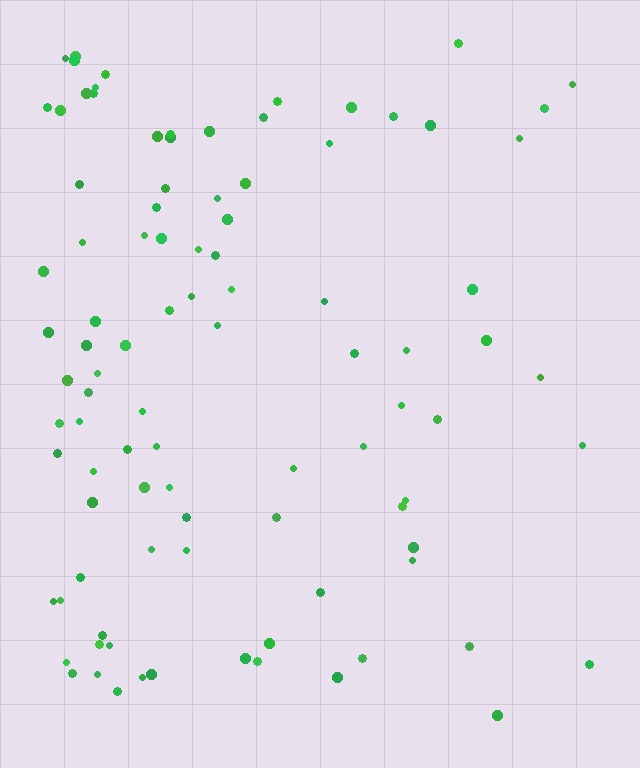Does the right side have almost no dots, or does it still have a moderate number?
Still a moderate number, just noticeably fewer than the left.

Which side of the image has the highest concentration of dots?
The left.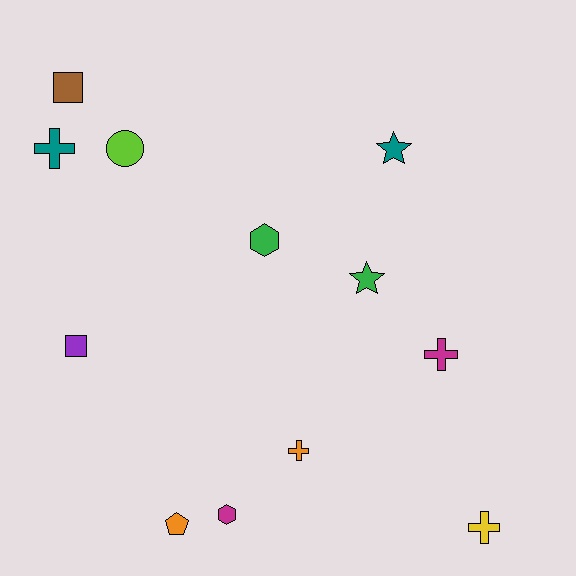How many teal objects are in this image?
There are 2 teal objects.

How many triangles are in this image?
There are no triangles.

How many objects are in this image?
There are 12 objects.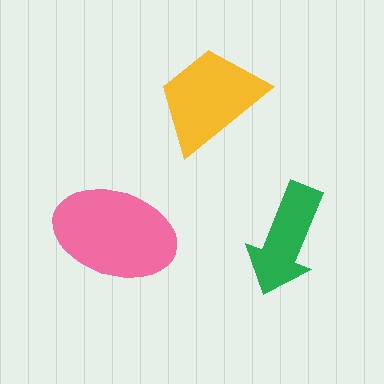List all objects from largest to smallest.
The pink ellipse, the yellow trapezoid, the green arrow.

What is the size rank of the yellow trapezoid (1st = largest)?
2nd.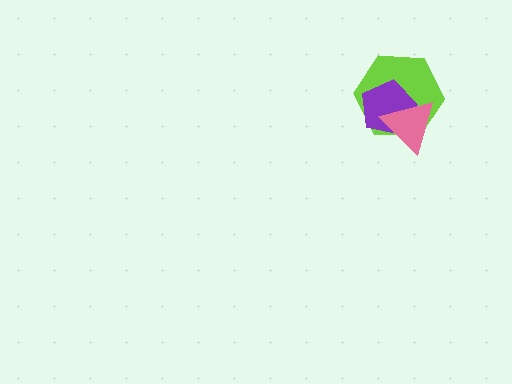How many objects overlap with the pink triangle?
2 objects overlap with the pink triangle.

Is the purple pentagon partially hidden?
Yes, it is partially covered by another shape.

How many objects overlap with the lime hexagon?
2 objects overlap with the lime hexagon.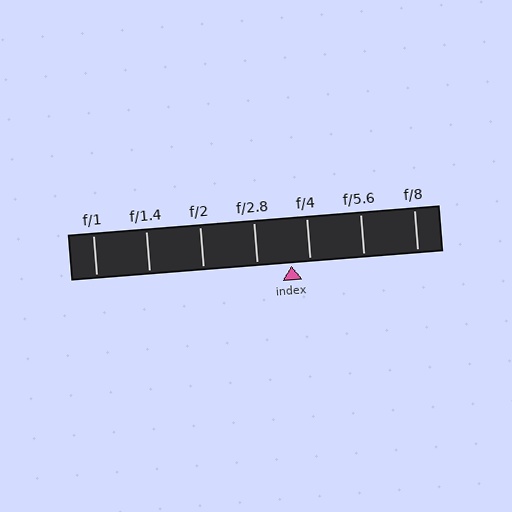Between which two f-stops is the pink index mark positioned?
The index mark is between f/2.8 and f/4.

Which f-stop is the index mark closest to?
The index mark is closest to f/4.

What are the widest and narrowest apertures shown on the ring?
The widest aperture shown is f/1 and the narrowest is f/8.